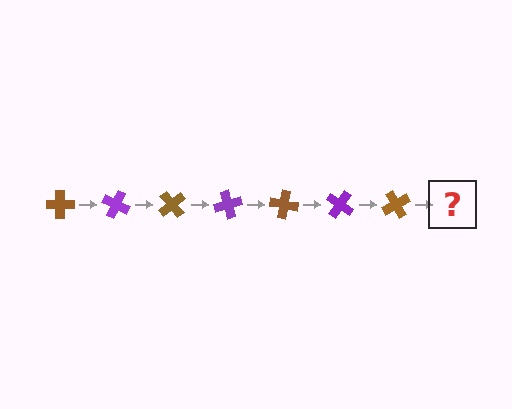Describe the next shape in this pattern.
It should be a purple cross, rotated 175 degrees from the start.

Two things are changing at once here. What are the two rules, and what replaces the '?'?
The two rules are that it rotates 25 degrees each step and the color cycles through brown and purple. The '?' should be a purple cross, rotated 175 degrees from the start.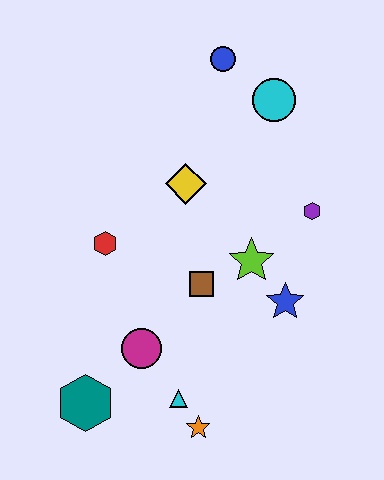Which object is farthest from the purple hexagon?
The teal hexagon is farthest from the purple hexagon.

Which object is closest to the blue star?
The lime star is closest to the blue star.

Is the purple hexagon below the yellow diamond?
Yes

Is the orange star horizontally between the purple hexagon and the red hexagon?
Yes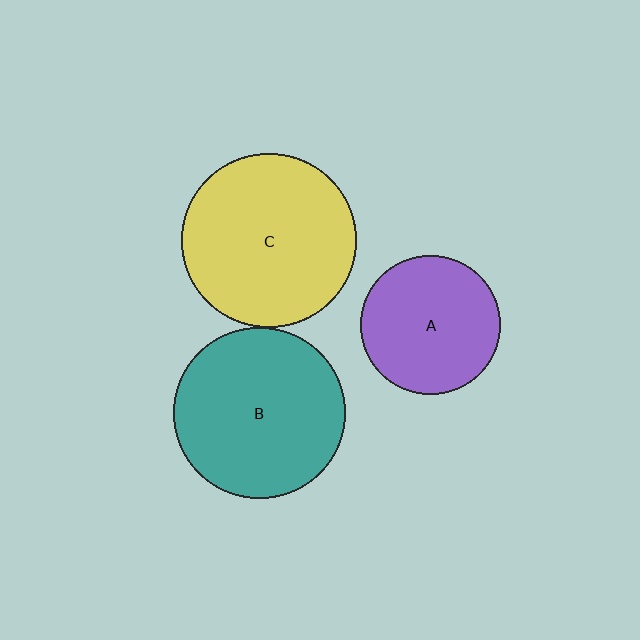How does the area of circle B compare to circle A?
Approximately 1.5 times.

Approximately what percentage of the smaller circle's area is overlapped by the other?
Approximately 5%.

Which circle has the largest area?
Circle C (yellow).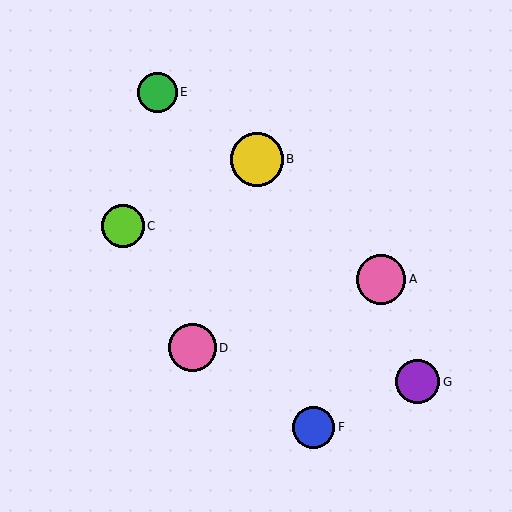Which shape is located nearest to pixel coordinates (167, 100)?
The green circle (labeled E) at (157, 92) is nearest to that location.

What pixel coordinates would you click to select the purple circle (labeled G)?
Click at (418, 382) to select the purple circle G.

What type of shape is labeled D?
Shape D is a pink circle.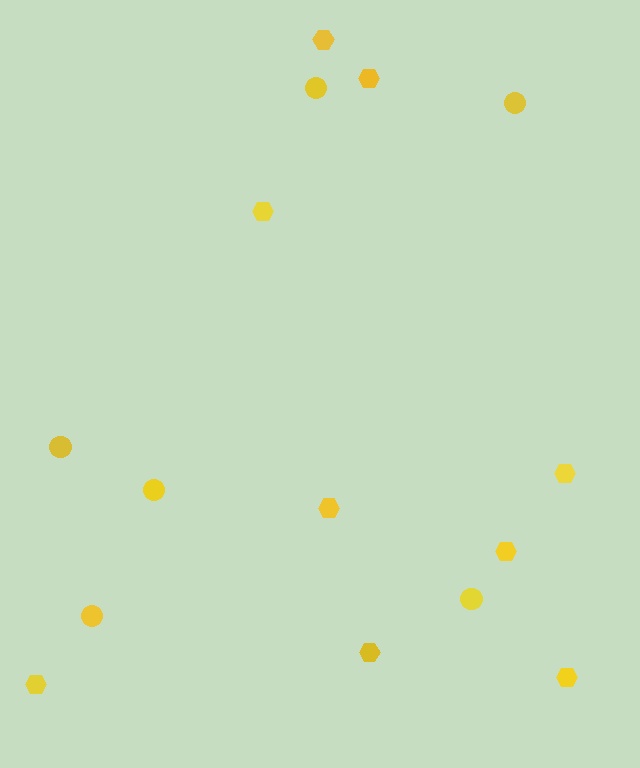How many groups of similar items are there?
There are 2 groups: one group of hexagons (9) and one group of circles (6).